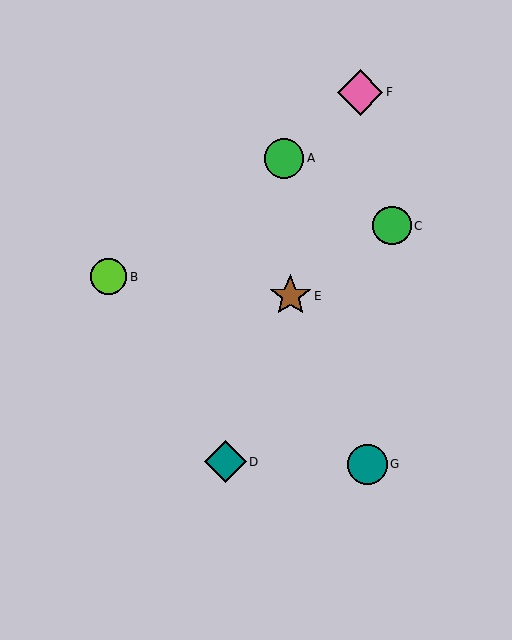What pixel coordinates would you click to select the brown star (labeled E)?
Click at (290, 296) to select the brown star E.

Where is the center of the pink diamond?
The center of the pink diamond is at (360, 92).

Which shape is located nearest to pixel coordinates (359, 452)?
The teal circle (labeled G) at (367, 464) is nearest to that location.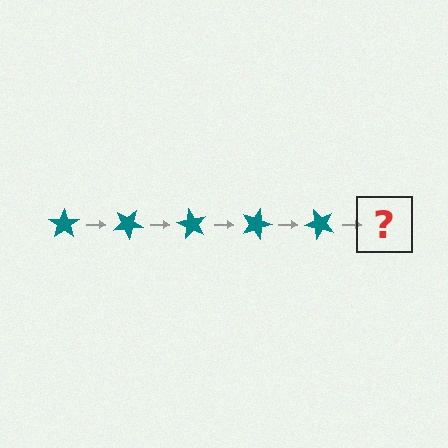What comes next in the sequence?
The next element should be a teal star rotated 150 degrees.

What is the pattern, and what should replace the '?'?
The pattern is that the star rotates 30 degrees each step. The '?' should be a teal star rotated 150 degrees.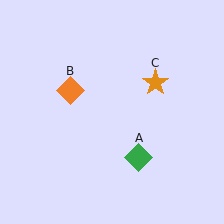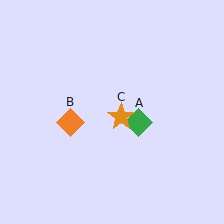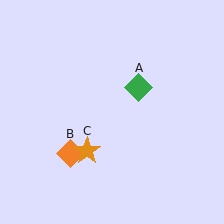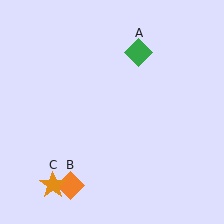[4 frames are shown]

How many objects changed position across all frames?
3 objects changed position: green diamond (object A), orange diamond (object B), orange star (object C).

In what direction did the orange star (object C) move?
The orange star (object C) moved down and to the left.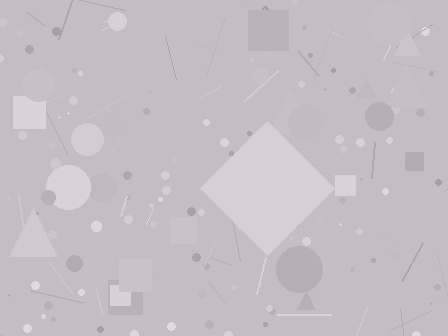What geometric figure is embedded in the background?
A diamond is embedded in the background.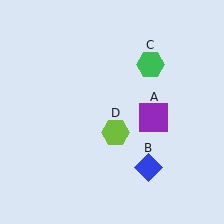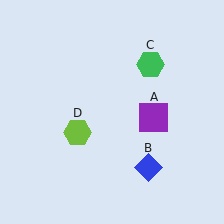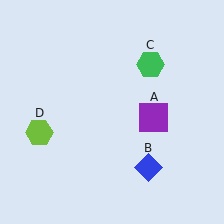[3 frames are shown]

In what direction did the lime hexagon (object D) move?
The lime hexagon (object D) moved left.